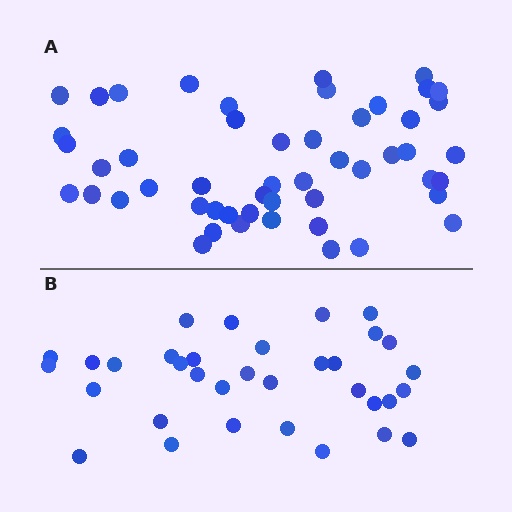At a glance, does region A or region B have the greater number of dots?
Region A (the top region) has more dots.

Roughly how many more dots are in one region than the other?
Region A has approximately 15 more dots than region B.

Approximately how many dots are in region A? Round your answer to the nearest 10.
About 50 dots. (The exact count is 51, which rounds to 50.)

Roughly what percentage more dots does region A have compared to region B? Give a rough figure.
About 50% more.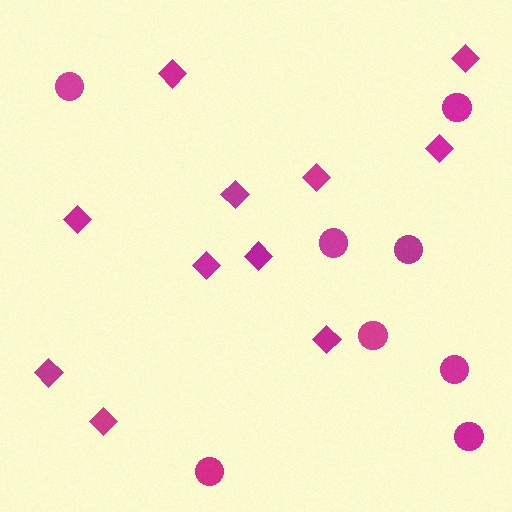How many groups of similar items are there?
There are 2 groups: one group of diamonds (11) and one group of circles (8).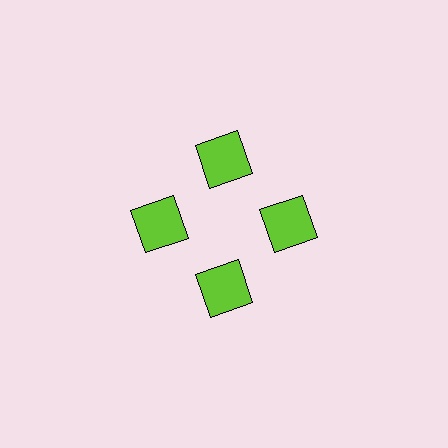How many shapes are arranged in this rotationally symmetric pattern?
There are 4 shapes, arranged in 4 groups of 1.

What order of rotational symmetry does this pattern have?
This pattern has 4-fold rotational symmetry.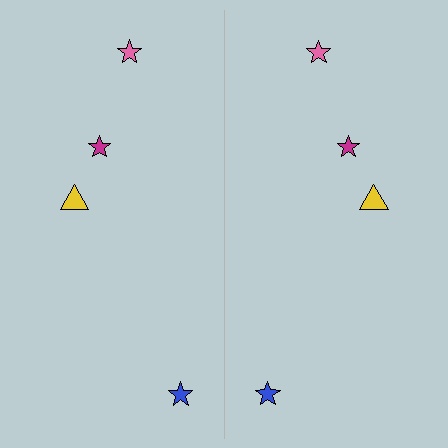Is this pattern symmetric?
Yes, this pattern has bilateral (reflection) symmetry.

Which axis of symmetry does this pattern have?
The pattern has a vertical axis of symmetry running through the center of the image.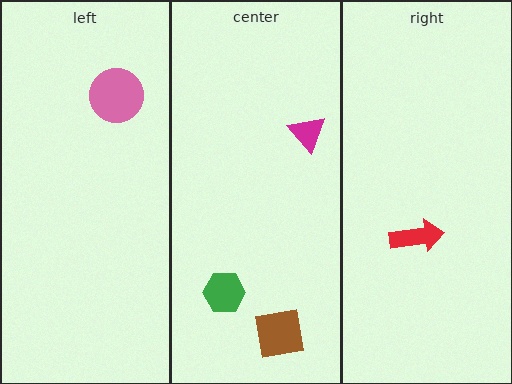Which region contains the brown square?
The center region.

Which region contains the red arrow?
The right region.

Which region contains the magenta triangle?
The center region.